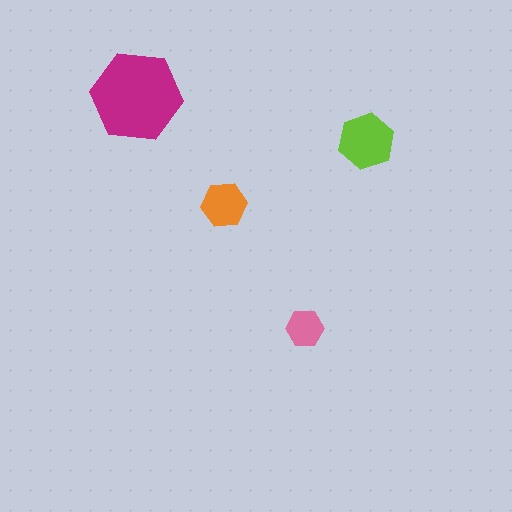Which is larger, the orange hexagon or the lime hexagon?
The lime one.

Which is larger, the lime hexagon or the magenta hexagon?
The magenta one.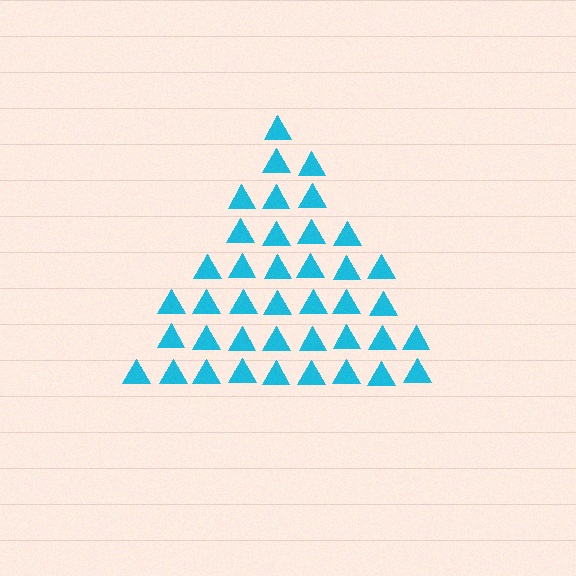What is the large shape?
The large shape is a triangle.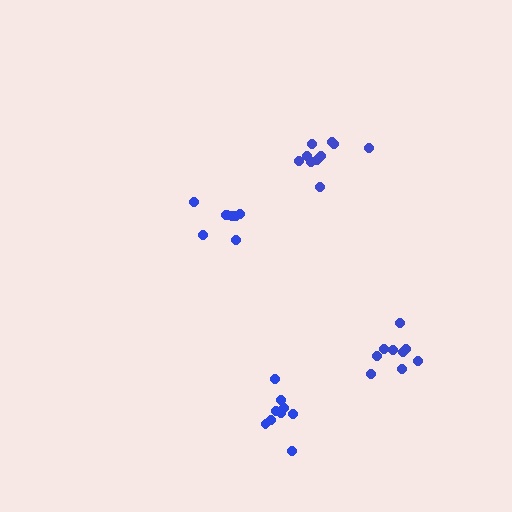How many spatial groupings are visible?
There are 4 spatial groupings.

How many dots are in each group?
Group 1: 9 dots, Group 2: 10 dots, Group 3: 8 dots, Group 4: 9 dots (36 total).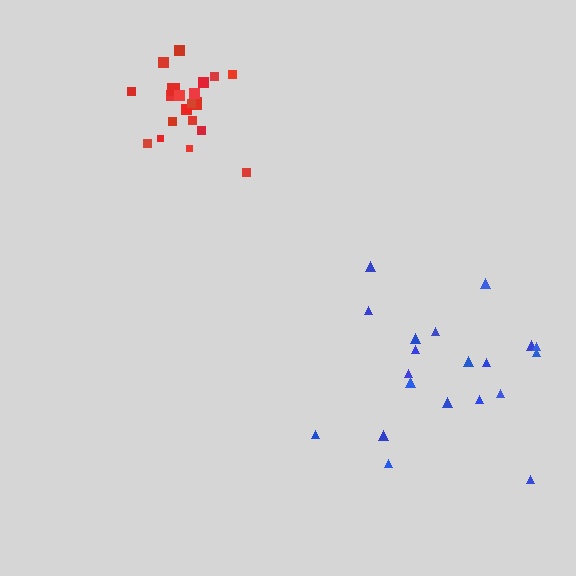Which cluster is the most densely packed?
Red.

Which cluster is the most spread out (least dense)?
Blue.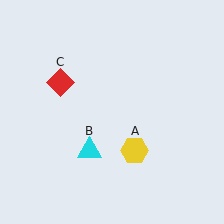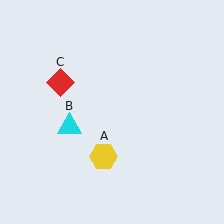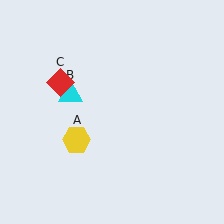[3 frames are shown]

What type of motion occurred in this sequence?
The yellow hexagon (object A), cyan triangle (object B) rotated clockwise around the center of the scene.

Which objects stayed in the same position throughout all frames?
Red diamond (object C) remained stationary.